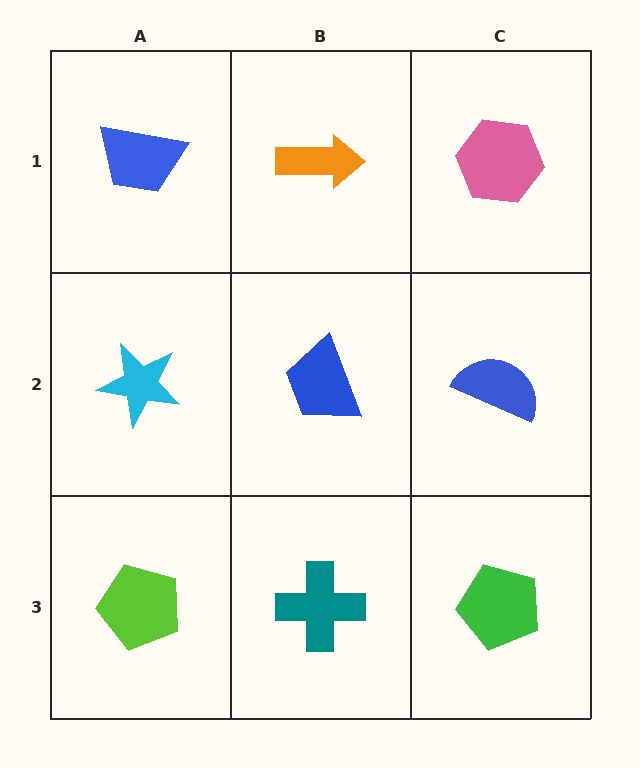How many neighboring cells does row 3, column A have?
2.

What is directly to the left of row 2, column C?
A blue trapezoid.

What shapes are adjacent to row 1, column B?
A blue trapezoid (row 2, column B), a blue trapezoid (row 1, column A), a pink hexagon (row 1, column C).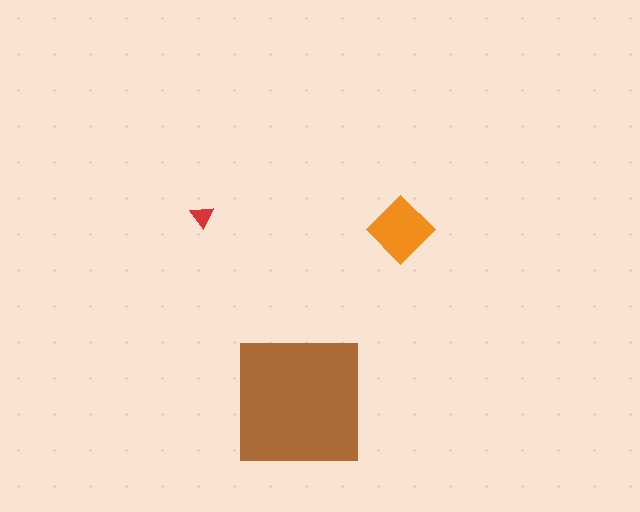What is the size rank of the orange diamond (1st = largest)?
2nd.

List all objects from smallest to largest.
The red triangle, the orange diamond, the brown square.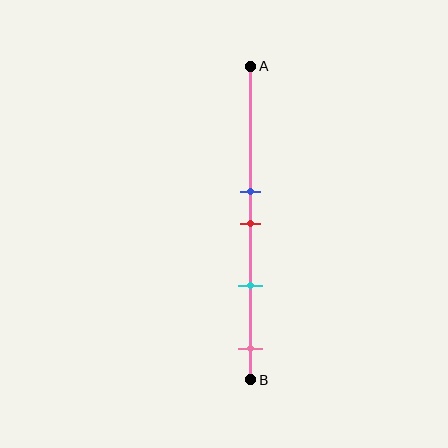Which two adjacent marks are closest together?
The blue and red marks are the closest adjacent pair.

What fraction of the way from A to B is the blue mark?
The blue mark is approximately 40% (0.4) of the way from A to B.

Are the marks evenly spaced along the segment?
No, the marks are not evenly spaced.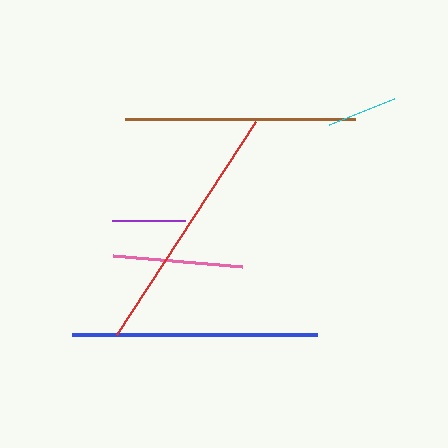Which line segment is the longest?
The red line is the longest at approximately 254 pixels.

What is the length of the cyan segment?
The cyan segment is approximately 70 pixels long.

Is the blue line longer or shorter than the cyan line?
The blue line is longer than the cyan line.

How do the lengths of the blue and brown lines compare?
The blue and brown lines are approximately the same length.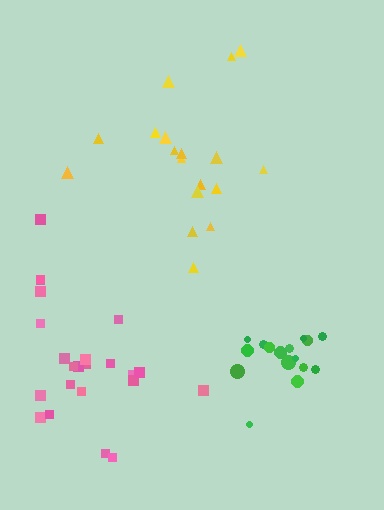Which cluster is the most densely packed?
Green.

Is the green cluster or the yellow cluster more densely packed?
Green.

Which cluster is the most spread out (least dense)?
Yellow.